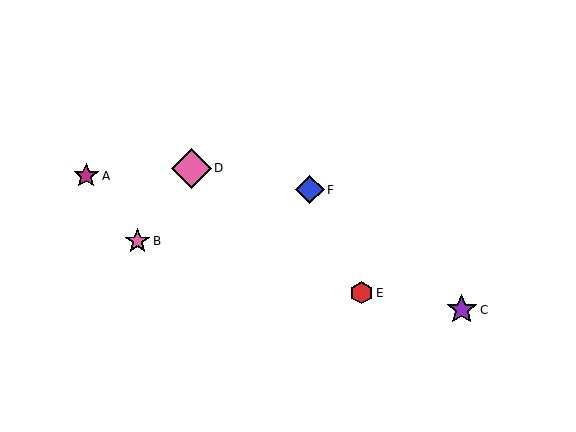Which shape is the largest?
The pink diamond (labeled D) is the largest.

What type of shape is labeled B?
Shape B is a pink star.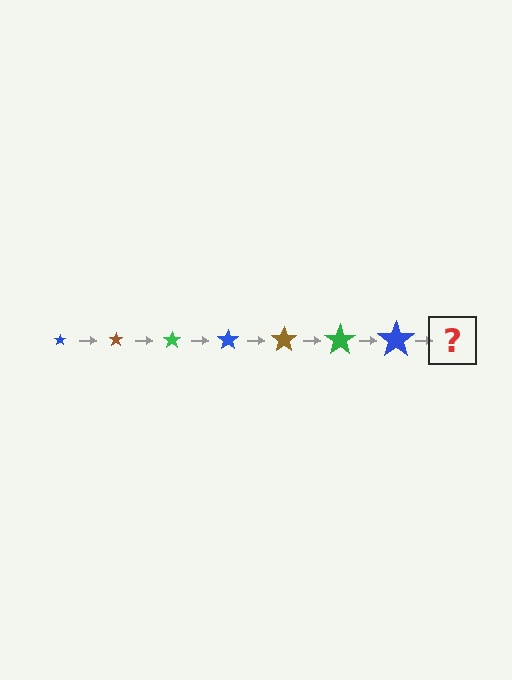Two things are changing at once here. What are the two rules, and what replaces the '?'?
The two rules are that the star grows larger each step and the color cycles through blue, brown, and green. The '?' should be a brown star, larger than the previous one.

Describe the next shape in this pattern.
It should be a brown star, larger than the previous one.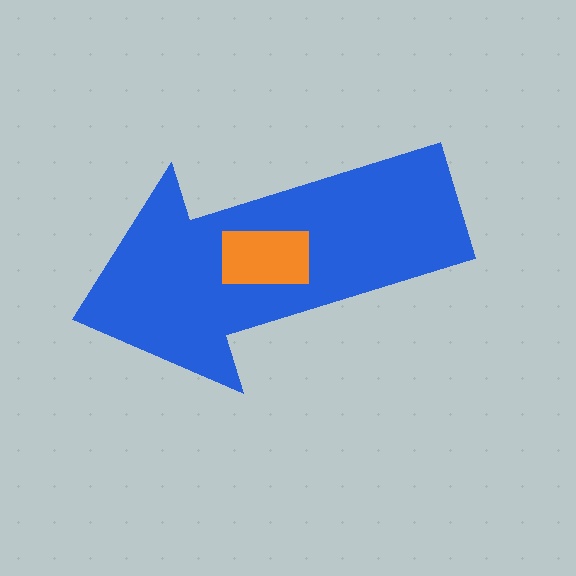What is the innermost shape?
The orange rectangle.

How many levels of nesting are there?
2.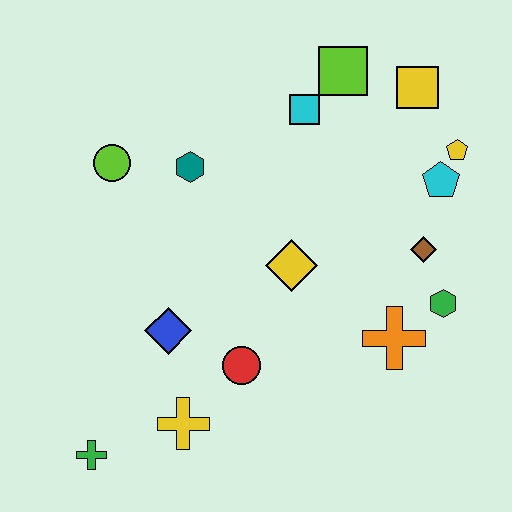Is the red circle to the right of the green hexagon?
No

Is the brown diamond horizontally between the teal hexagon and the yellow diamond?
No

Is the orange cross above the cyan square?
No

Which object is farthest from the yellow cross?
The yellow square is farthest from the yellow cross.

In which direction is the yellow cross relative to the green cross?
The yellow cross is to the right of the green cross.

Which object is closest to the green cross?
The yellow cross is closest to the green cross.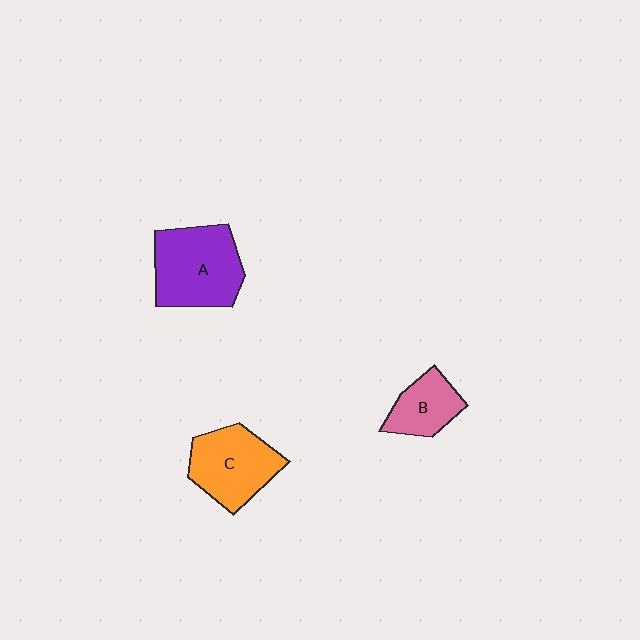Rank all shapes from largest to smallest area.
From largest to smallest: A (purple), C (orange), B (pink).